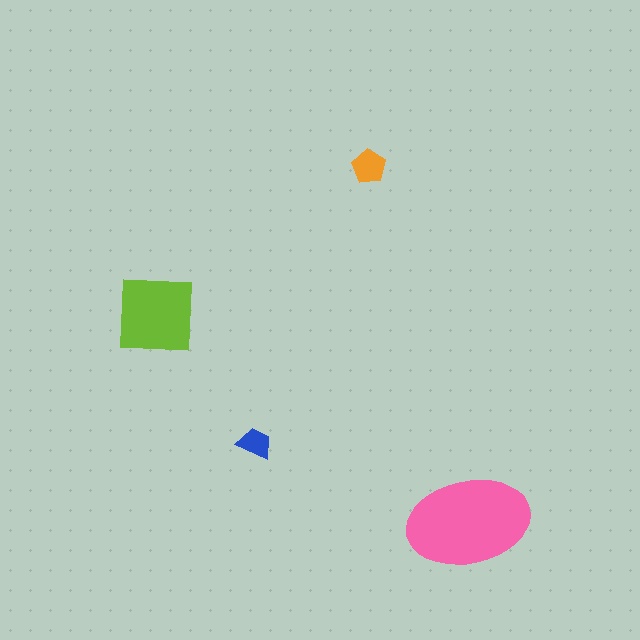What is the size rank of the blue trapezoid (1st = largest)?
4th.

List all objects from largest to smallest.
The pink ellipse, the lime square, the orange pentagon, the blue trapezoid.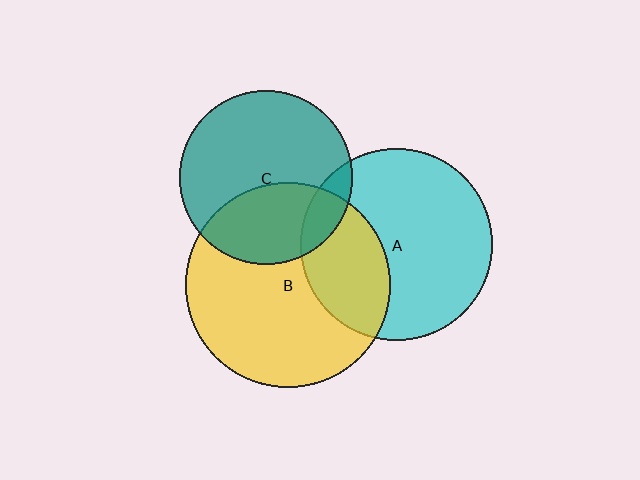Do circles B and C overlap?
Yes.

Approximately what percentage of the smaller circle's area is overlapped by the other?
Approximately 35%.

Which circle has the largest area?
Circle B (yellow).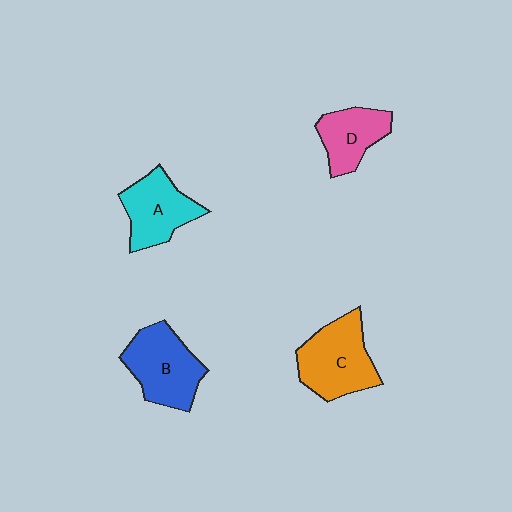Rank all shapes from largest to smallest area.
From largest to smallest: C (orange), B (blue), A (cyan), D (pink).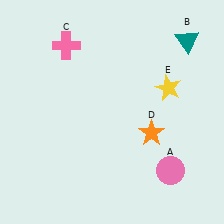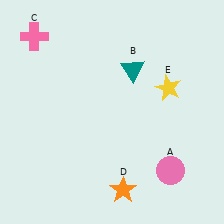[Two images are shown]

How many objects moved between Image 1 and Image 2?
3 objects moved between the two images.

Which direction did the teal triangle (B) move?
The teal triangle (B) moved left.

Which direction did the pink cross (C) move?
The pink cross (C) moved left.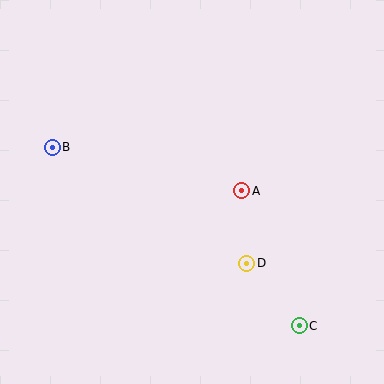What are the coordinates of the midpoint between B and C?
The midpoint between B and C is at (176, 236).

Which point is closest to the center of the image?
Point A at (242, 191) is closest to the center.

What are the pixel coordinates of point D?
Point D is at (247, 263).